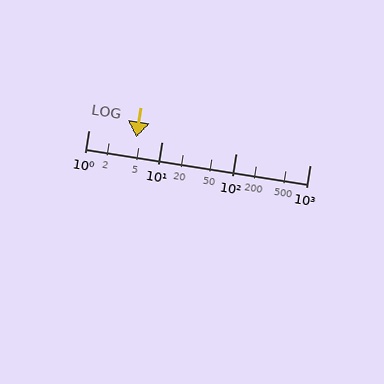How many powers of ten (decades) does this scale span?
The scale spans 3 decades, from 1 to 1000.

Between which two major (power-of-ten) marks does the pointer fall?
The pointer is between 1 and 10.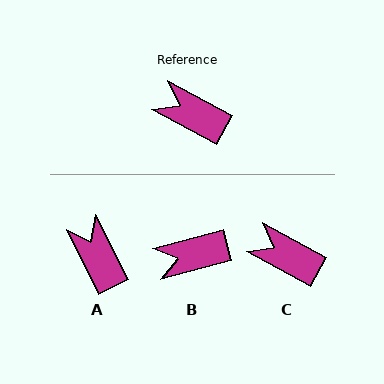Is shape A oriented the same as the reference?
No, it is off by about 34 degrees.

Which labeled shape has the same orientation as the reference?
C.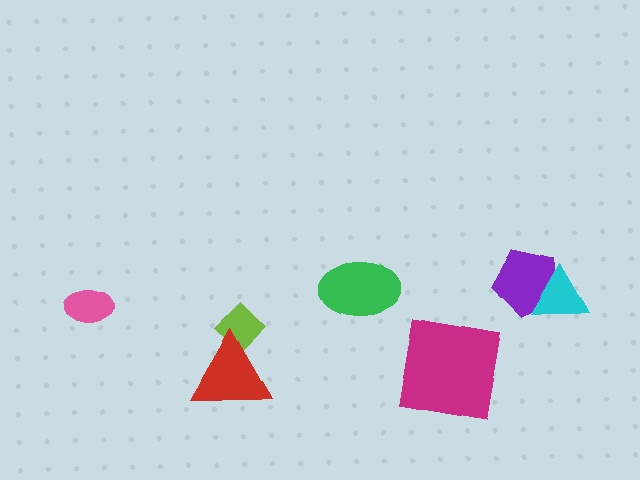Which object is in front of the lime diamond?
The red triangle is in front of the lime diamond.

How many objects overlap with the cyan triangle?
1 object overlaps with the cyan triangle.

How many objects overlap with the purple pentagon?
1 object overlaps with the purple pentagon.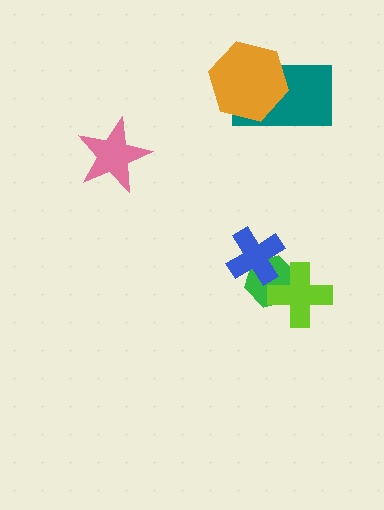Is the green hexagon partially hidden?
Yes, it is partially covered by another shape.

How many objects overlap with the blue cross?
1 object overlaps with the blue cross.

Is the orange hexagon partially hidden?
No, no other shape covers it.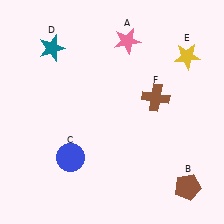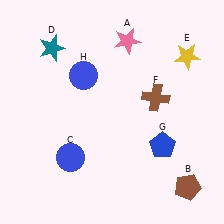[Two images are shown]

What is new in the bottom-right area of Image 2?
A blue pentagon (G) was added in the bottom-right area of Image 2.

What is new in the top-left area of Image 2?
A blue circle (H) was added in the top-left area of Image 2.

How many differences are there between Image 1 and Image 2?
There are 2 differences between the two images.